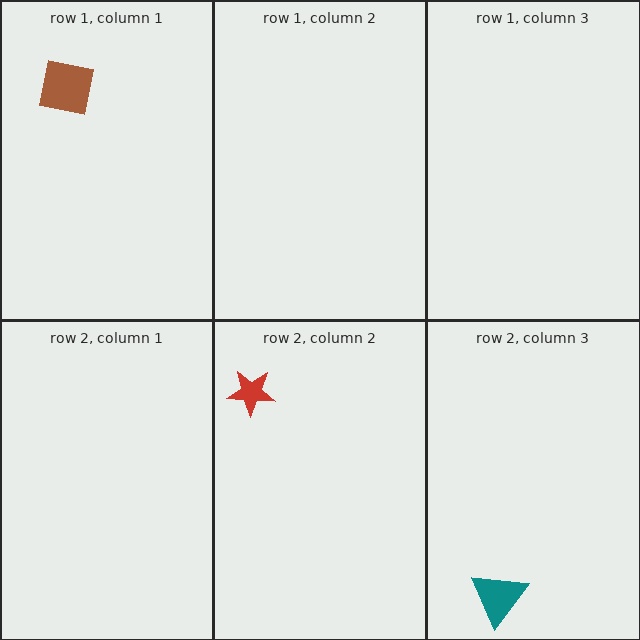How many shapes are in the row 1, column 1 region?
1.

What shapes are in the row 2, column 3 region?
The teal triangle.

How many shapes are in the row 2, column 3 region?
1.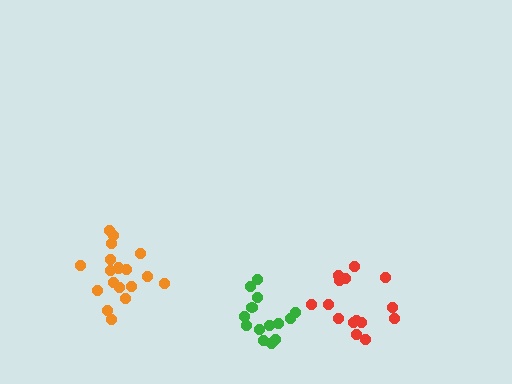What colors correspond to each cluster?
The clusters are colored: orange, green, red.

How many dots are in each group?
Group 1: 18 dots, Group 2: 14 dots, Group 3: 15 dots (47 total).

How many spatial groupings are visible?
There are 3 spatial groupings.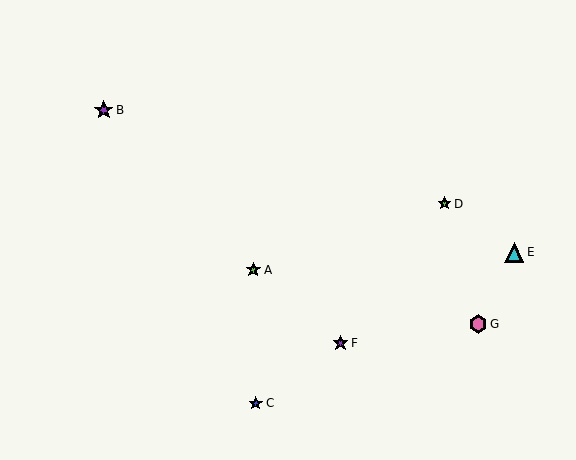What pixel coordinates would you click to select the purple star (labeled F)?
Click at (341, 343) to select the purple star F.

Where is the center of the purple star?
The center of the purple star is at (104, 110).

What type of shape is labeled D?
Shape D is a lime star.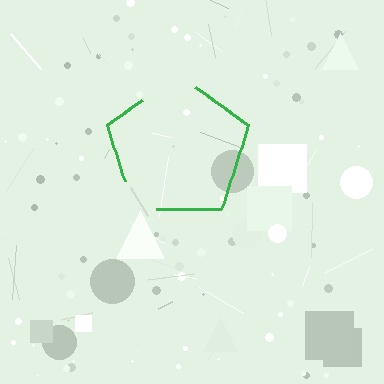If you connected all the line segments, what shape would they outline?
They would outline a pentagon.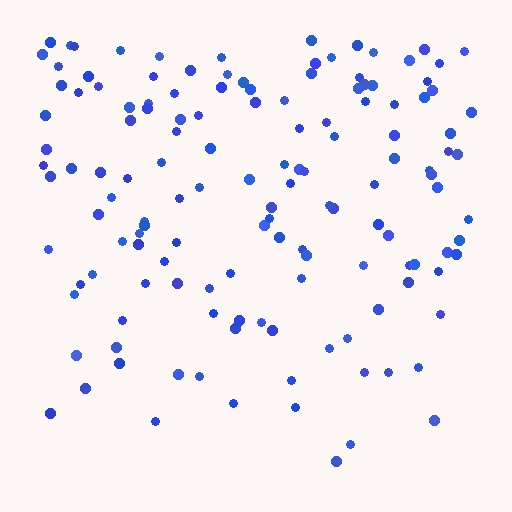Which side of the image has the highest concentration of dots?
The top.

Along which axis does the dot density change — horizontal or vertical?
Vertical.